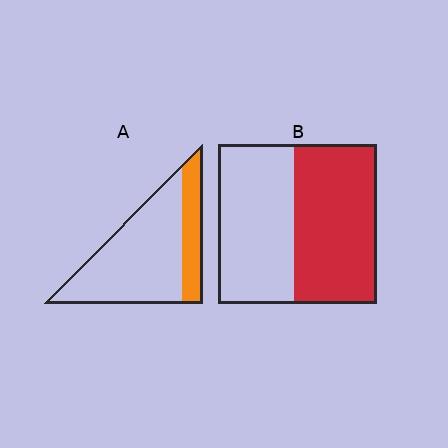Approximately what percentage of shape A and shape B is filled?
A is approximately 25% and B is approximately 50%.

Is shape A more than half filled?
No.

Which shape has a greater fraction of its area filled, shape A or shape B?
Shape B.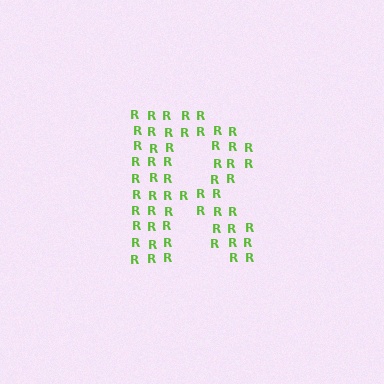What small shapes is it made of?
It is made of small letter R's.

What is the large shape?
The large shape is the letter R.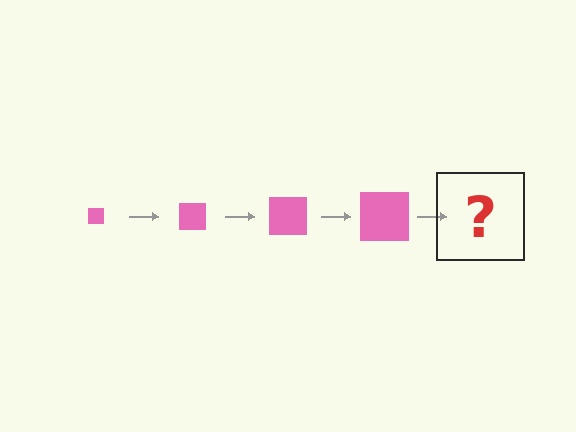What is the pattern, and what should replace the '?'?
The pattern is that the square gets progressively larger each step. The '?' should be a pink square, larger than the previous one.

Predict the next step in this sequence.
The next step is a pink square, larger than the previous one.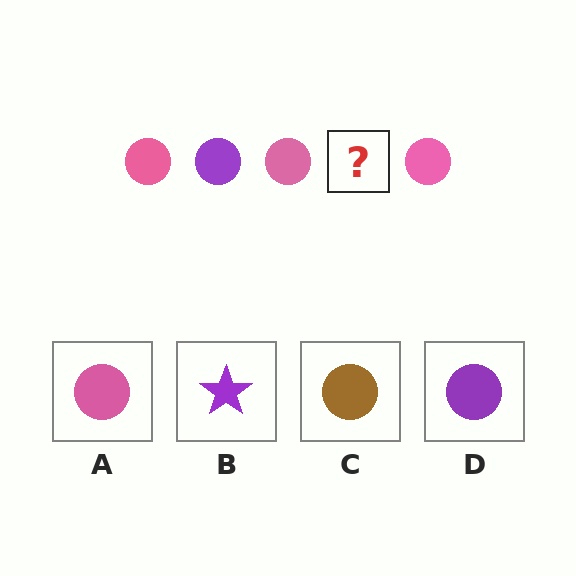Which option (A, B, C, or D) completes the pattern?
D.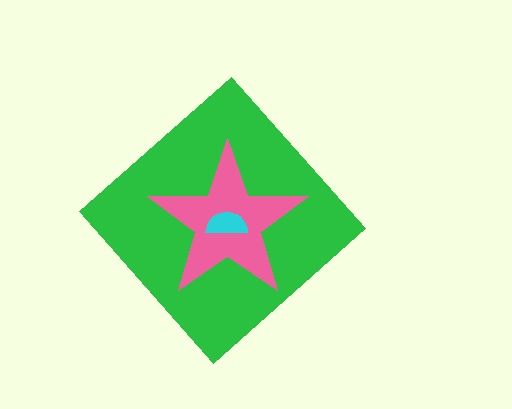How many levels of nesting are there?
3.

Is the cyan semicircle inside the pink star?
Yes.